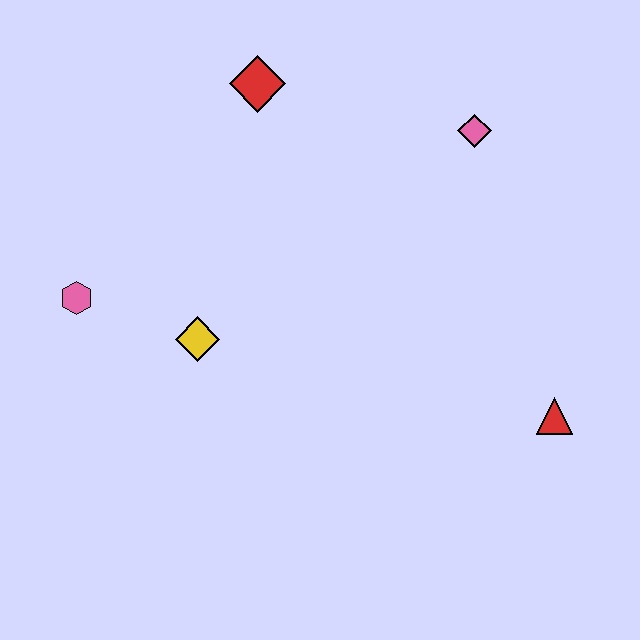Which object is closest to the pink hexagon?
The yellow diamond is closest to the pink hexagon.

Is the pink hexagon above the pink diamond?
No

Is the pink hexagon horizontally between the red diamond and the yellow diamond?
No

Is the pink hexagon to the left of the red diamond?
Yes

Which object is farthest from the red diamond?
The red triangle is farthest from the red diamond.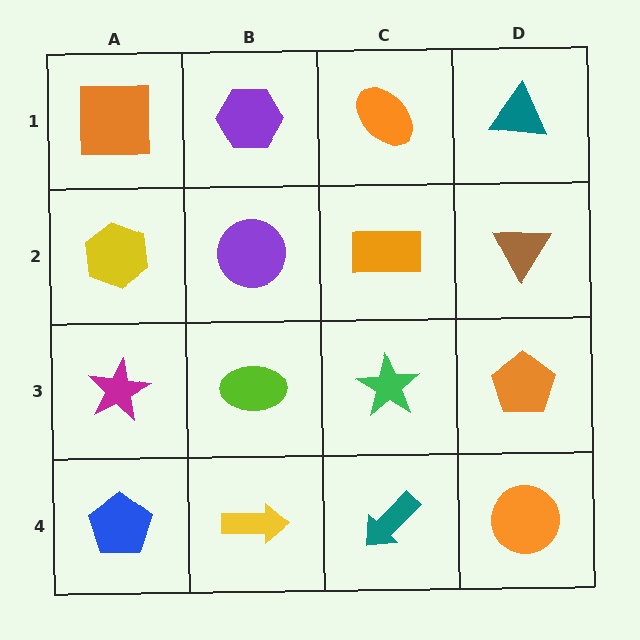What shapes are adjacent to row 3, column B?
A purple circle (row 2, column B), a yellow arrow (row 4, column B), a magenta star (row 3, column A), a green star (row 3, column C).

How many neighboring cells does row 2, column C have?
4.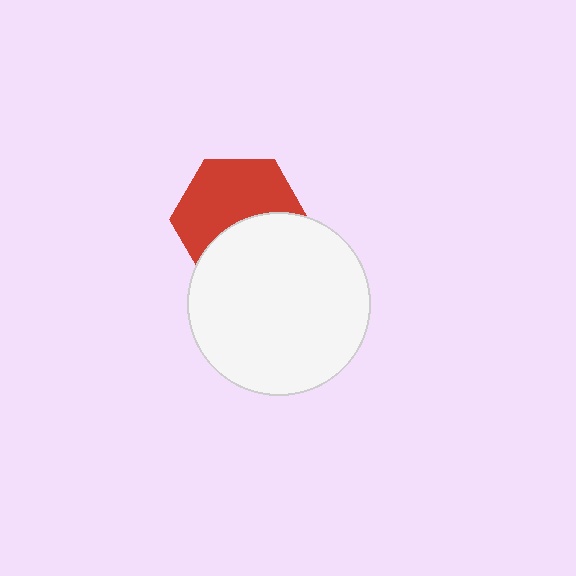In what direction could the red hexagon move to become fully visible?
The red hexagon could move up. That would shift it out from behind the white circle entirely.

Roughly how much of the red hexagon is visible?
About half of it is visible (roughly 58%).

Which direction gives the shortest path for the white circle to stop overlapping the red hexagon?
Moving down gives the shortest separation.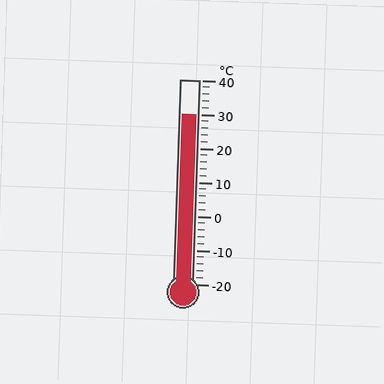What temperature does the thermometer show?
The thermometer shows approximately 30°C.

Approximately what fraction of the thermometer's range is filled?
The thermometer is filled to approximately 85% of its range.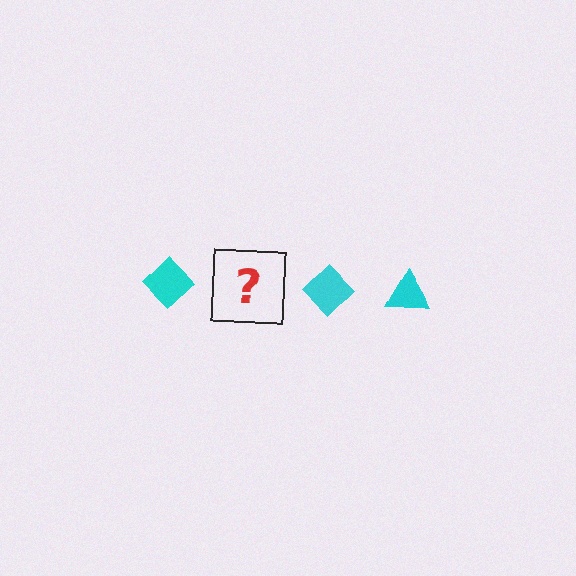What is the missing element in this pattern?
The missing element is a cyan triangle.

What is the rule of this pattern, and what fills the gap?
The rule is that the pattern cycles through diamond, triangle shapes in cyan. The gap should be filled with a cyan triangle.